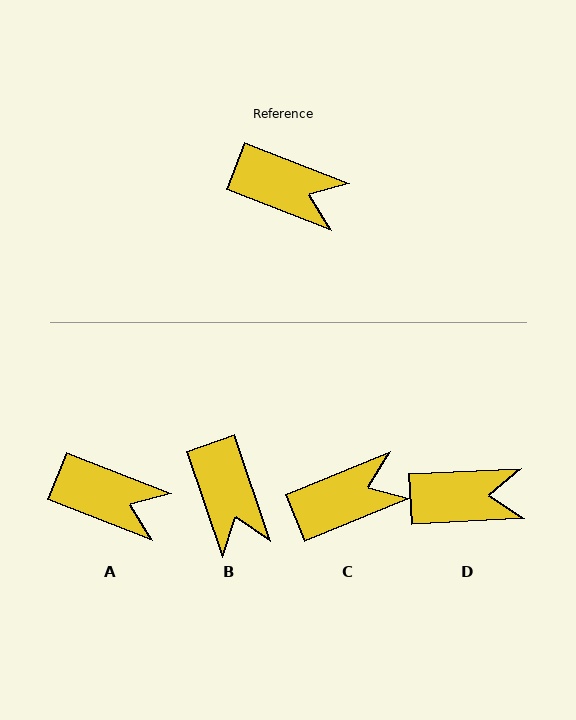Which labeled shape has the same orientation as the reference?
A.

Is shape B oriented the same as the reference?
No, it is off by about 50 degrees.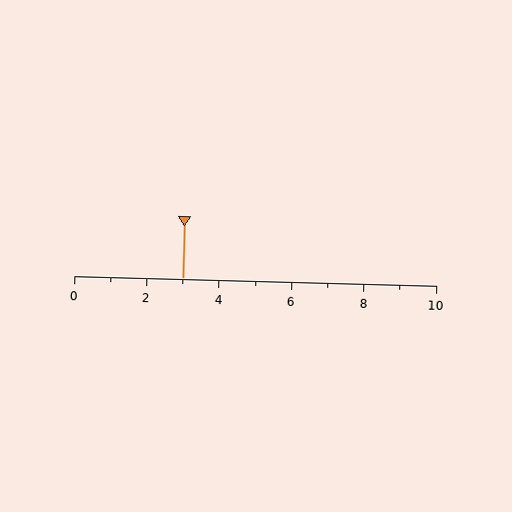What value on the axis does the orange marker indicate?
The marker indicates approximately 3.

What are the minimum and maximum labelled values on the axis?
The axis runs from 0 to 10.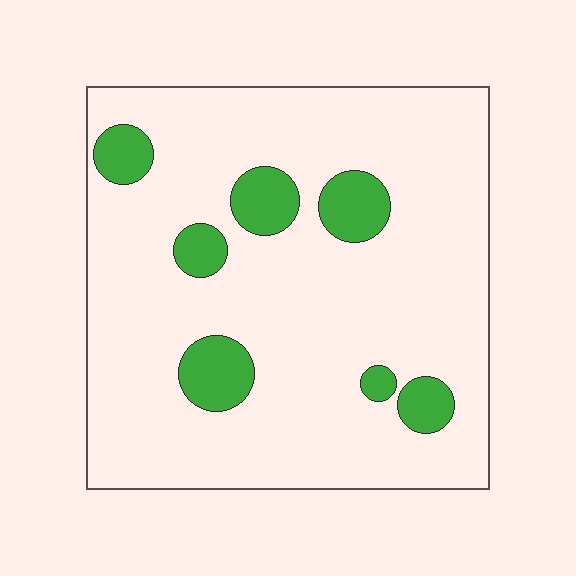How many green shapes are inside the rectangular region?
7.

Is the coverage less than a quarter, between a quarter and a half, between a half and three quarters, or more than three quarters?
Less than a quarter.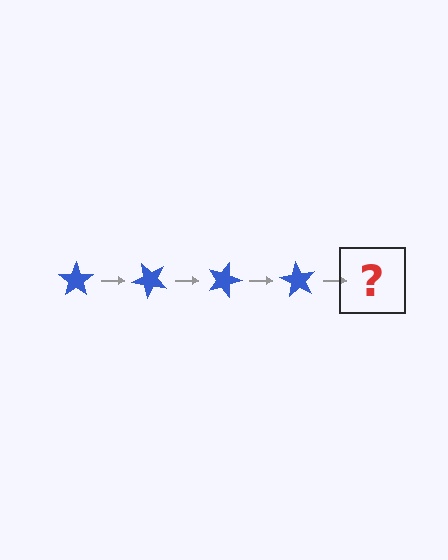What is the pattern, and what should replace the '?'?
The pattern is that the star rotates 45 degrees each step. The '?' should be a blue star rotated 180 degrees.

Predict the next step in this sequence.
The next step is a blue star rotated 180 degrees.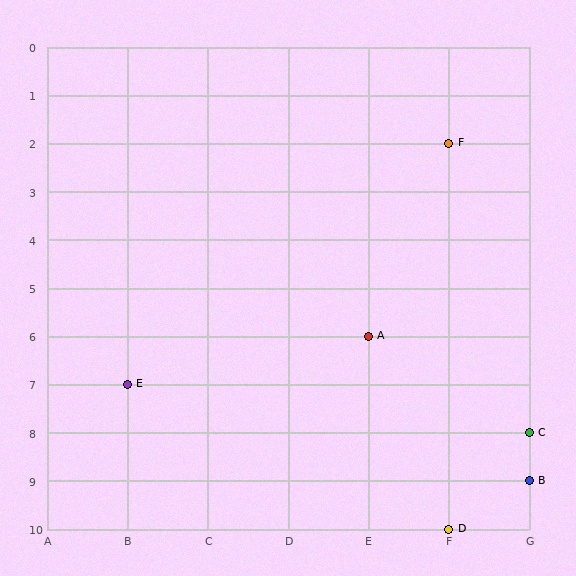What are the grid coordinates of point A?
Point A is at grid coordinates (E, 6).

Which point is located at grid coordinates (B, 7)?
Point E is at (B, 7).